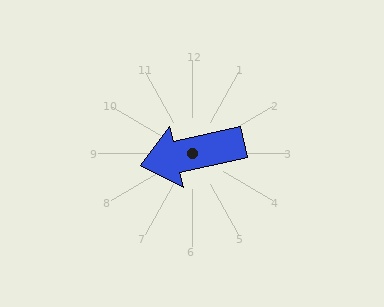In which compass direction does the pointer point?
West.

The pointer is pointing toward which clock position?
Roughly 9 o'clock.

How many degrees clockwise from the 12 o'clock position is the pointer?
Approximately 257 degrees.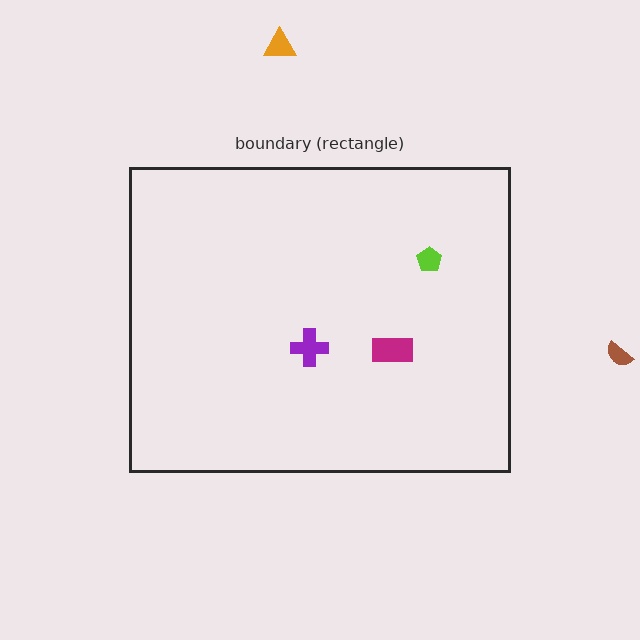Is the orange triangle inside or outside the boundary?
Outside.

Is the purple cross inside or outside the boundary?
Inside.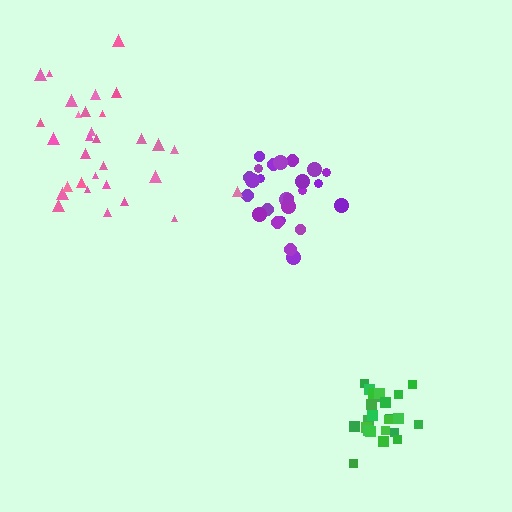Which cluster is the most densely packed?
Green.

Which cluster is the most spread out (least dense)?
Pink.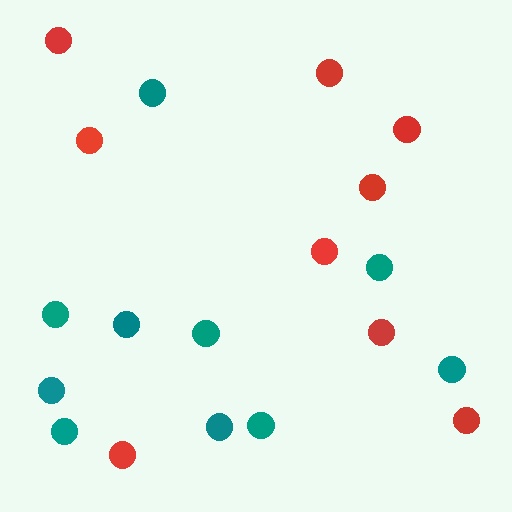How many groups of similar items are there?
There are 2 groups: one group of teal circles (10) and one group of red circles (9).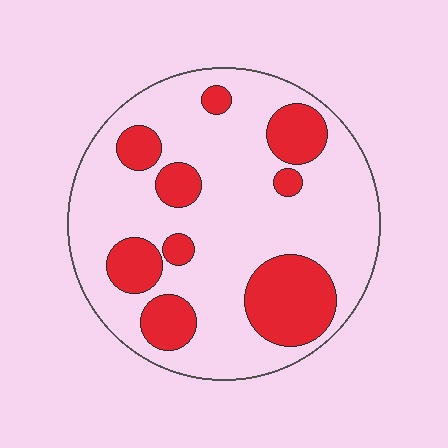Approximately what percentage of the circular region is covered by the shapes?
Approximately 25%.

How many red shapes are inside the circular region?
9.